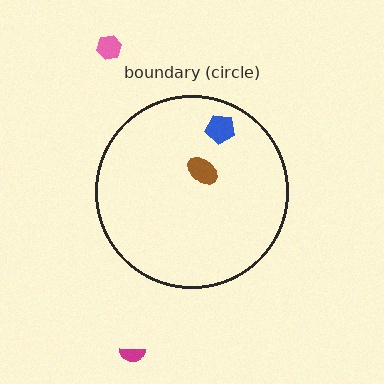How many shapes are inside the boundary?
2 inside, 2 outside.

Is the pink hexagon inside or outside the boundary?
Outside.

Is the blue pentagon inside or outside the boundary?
Inside.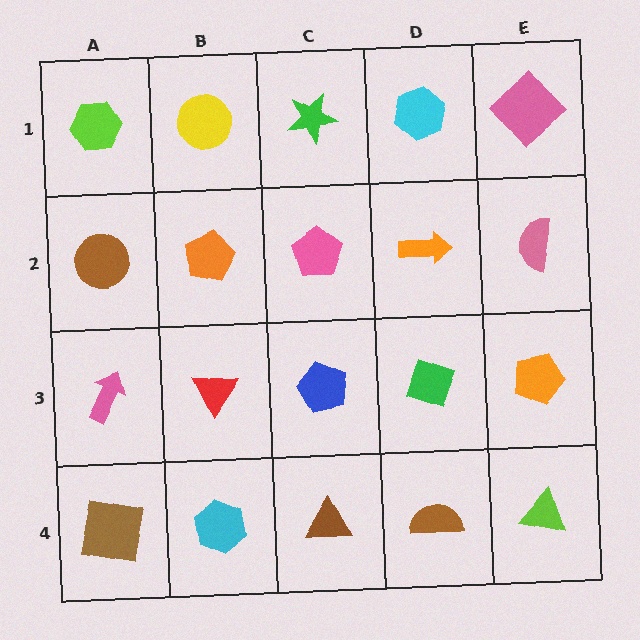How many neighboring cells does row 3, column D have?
4.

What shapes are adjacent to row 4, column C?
A blue pentagon (row 3, column C), a cyan hexagon (row 4, column B), a brown semicircle (row 4, column D).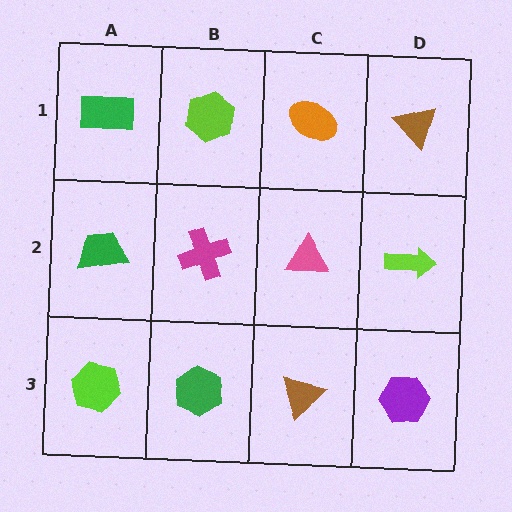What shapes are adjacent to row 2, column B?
A lime hexagon (row 1, column B), a green hexagon (row 3, column B), a green trapezoid (row 2, column A), a pink triangle (row 2, column C).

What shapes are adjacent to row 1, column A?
A green trapezoid (row 2, column A), a lime hexagon (row 1, column B).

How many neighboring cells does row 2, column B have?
4.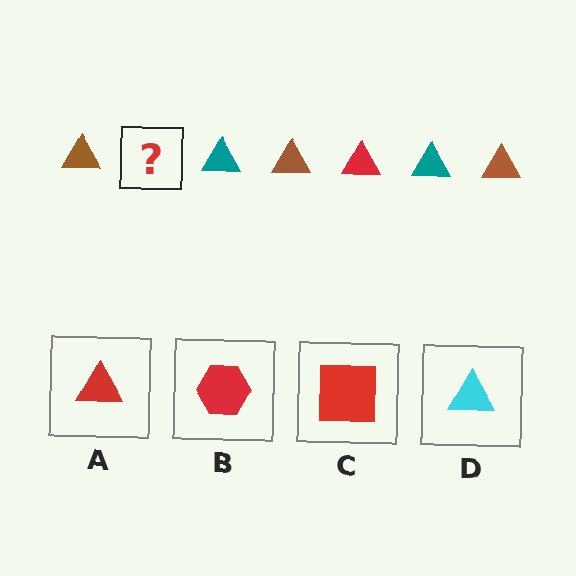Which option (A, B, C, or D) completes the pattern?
A.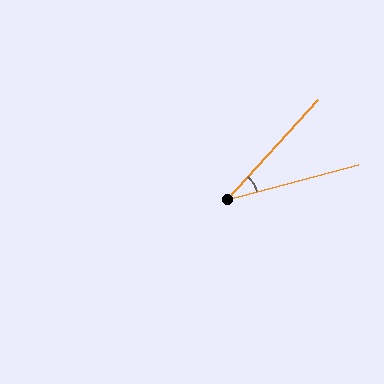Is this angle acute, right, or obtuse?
It is acute.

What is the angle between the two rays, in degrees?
Approximately 33 degrees.